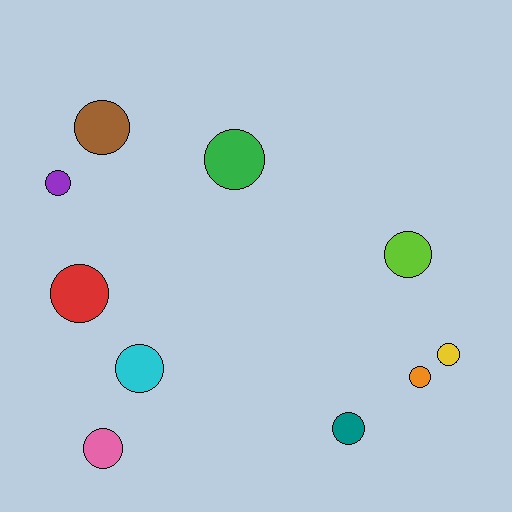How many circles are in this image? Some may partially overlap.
There are 10 circles.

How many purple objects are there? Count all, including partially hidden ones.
There is 1 purple object.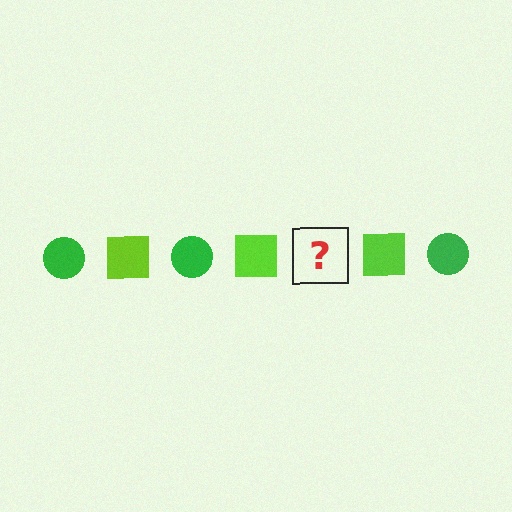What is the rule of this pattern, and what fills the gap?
The rule is that the pattern alternates between green circle and lime square. The gap should be filled with a green circle.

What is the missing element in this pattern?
The missing element is a green circle.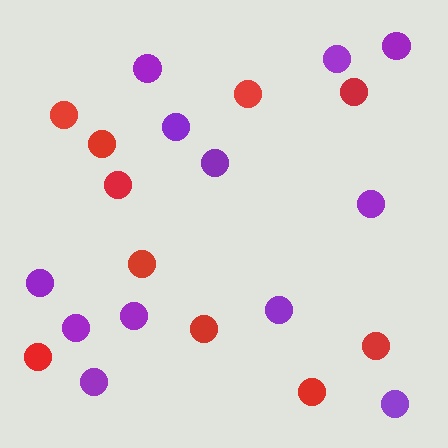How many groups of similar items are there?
There are 2 groups: one group of red circles (10) and one group of purple circles (12).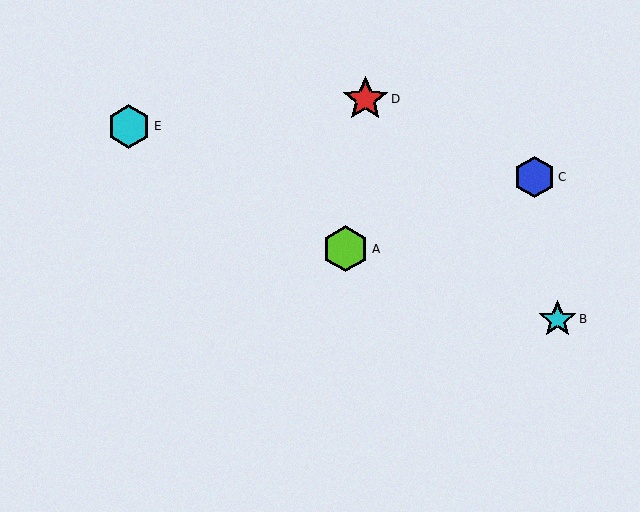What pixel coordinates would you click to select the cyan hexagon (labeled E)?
Click at (129, 126) to select the cyan hexagon E.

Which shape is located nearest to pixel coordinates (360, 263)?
The lime hexagon (labeled A) at (346, 249) is nearest to that location.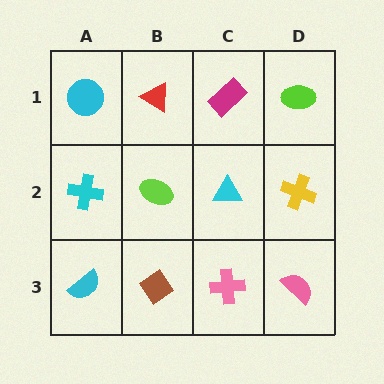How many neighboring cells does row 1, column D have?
2.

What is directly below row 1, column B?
A lime ellipse.